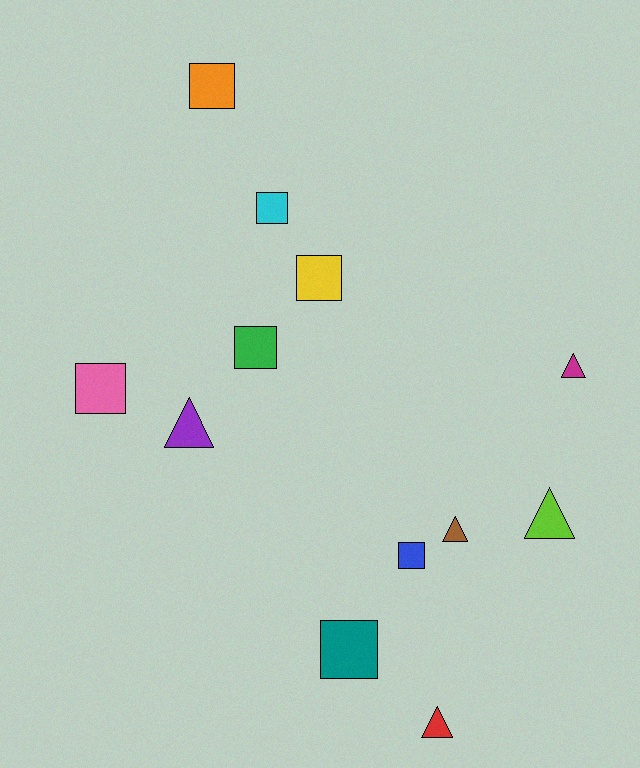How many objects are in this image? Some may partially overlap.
There are 12 objects.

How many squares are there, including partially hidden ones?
There are 7 squares.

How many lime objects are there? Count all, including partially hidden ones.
There is 1 lime object.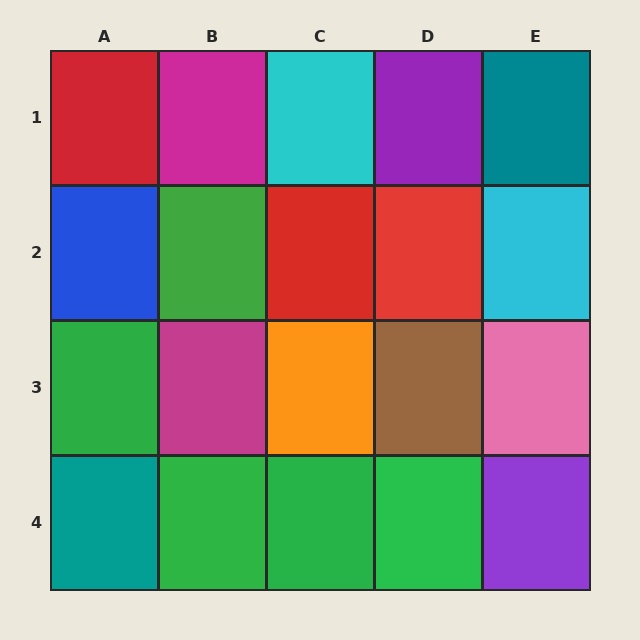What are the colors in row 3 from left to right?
Green, magenta, orange, brown, pink.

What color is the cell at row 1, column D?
Purple.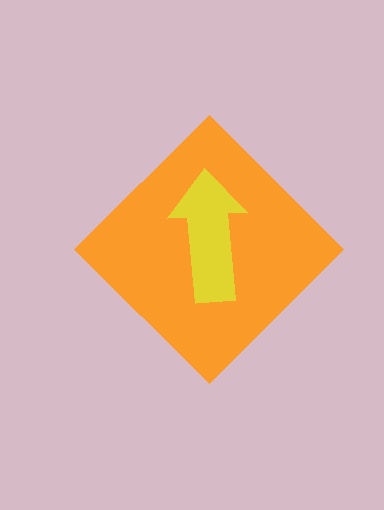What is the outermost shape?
The orange diamond.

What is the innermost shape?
The yellow arrow.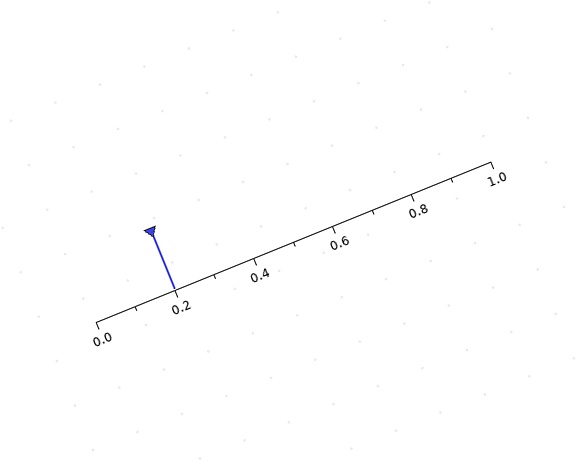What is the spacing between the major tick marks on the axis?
The major ticks are spaced 0.2 apart.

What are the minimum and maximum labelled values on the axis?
The axis runs from 0.0 to 1.0.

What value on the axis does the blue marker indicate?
The marker indicates approximately 0.2.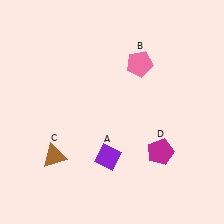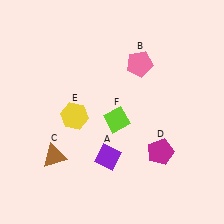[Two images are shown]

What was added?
A yellow hexagon (E), a lime diamond (F) were added in Image 2.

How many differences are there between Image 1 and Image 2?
There are 2 differences between the two images.